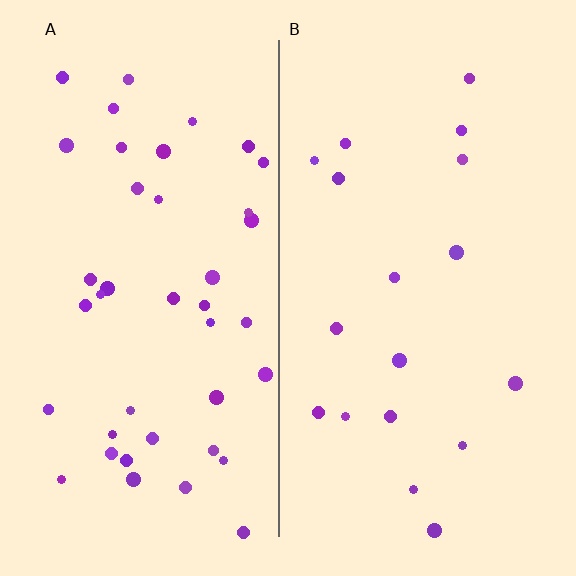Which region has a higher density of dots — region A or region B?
A (the left).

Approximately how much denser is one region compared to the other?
Approximately 2.3× — region A over region B.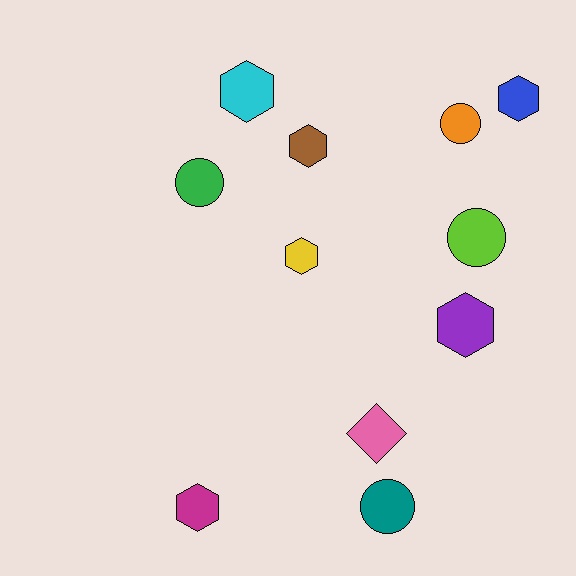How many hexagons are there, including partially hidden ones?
There are 6 hexagons.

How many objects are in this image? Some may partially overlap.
There are 11 objects.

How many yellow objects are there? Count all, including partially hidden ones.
There is 1 yellow object.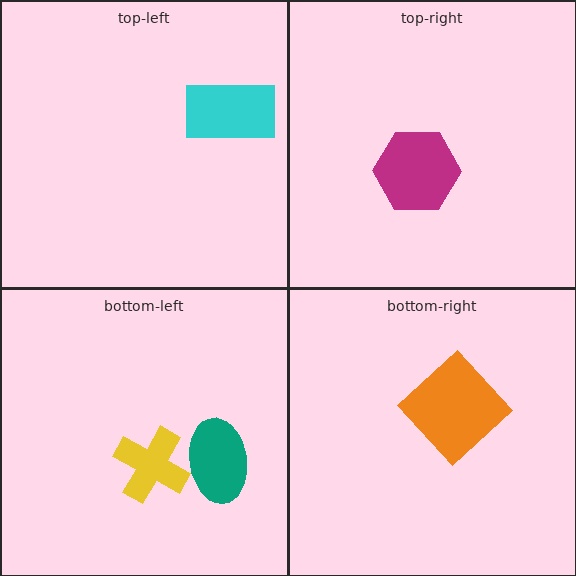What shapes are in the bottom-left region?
The teal ellipse, the yellow cross.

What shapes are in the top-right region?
The magenta hexagon.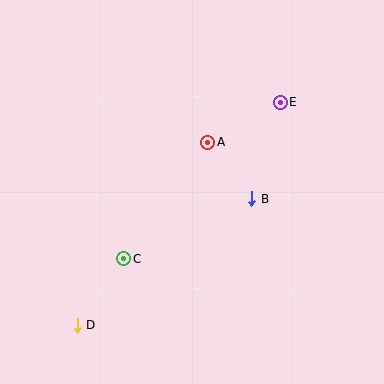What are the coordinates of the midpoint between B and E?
The midpoint between B and E is at (266, 150).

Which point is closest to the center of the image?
Point A at (208, 142) is closest to the center.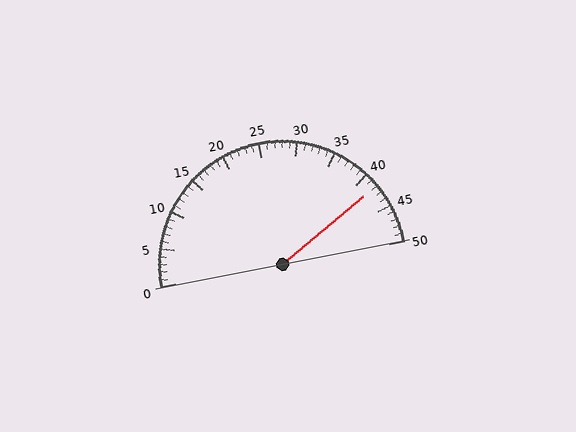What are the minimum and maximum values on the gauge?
The gauge ranges from 0 to 50.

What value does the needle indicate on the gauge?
The needle indicates approximately 42.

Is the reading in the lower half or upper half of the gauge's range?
The reading is in the upper half of the range (0 to 50).